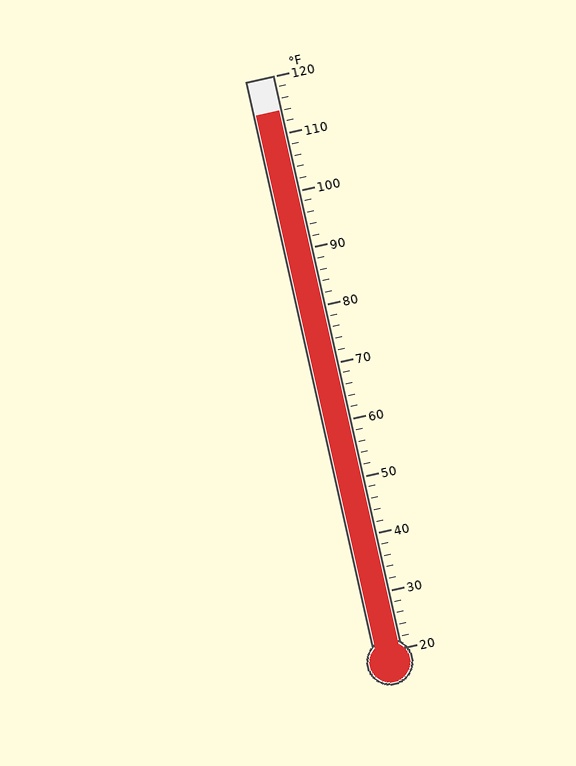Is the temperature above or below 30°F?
The temperature is above 30°F.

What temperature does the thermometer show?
The thermometer shows approximately 114°F.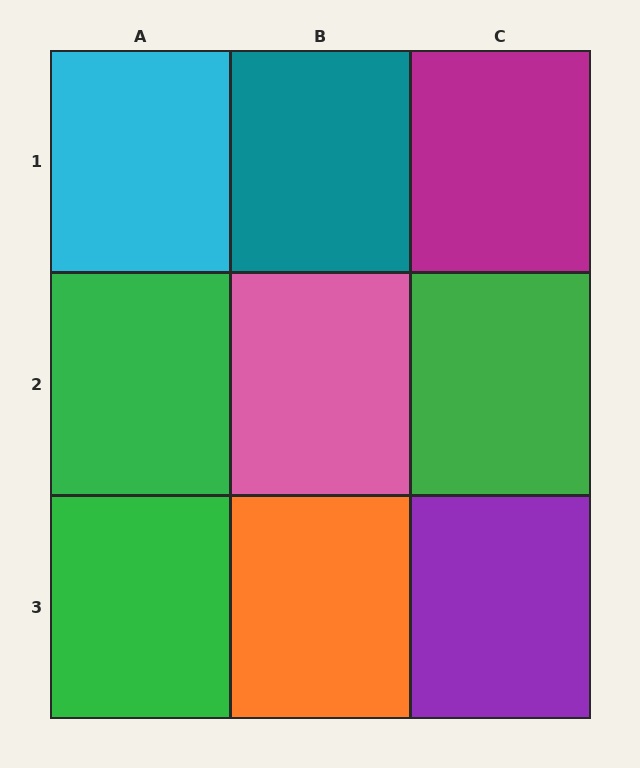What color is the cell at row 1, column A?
Cyan.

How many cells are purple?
1 cell is purple.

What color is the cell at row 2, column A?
Green.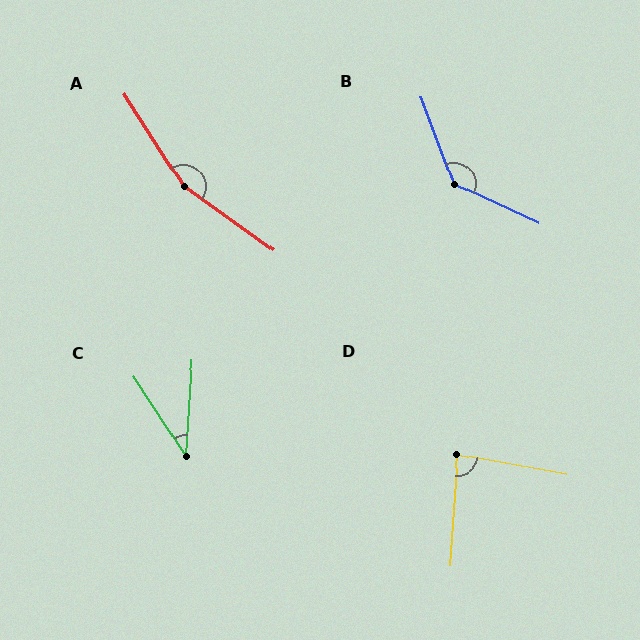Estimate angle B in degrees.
Approximately 135 degrees.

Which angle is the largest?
A, at approximately 158 degrees.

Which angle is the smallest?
C, at approximately 37 degrees.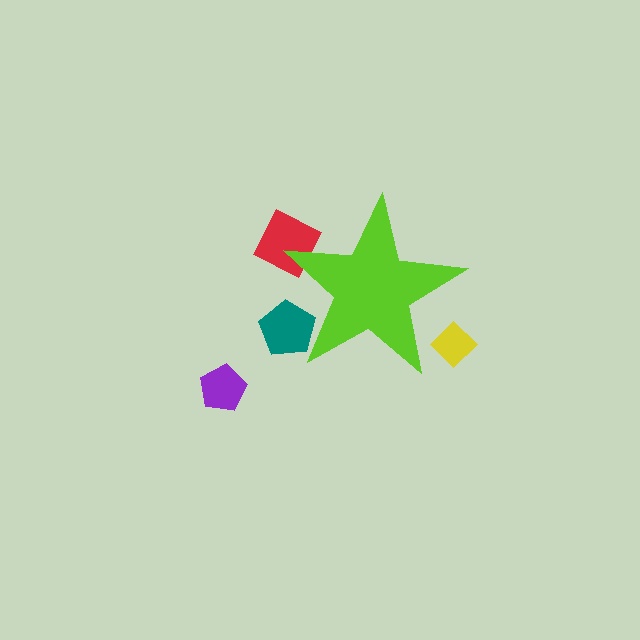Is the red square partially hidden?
Yes, the red square is partially hidden behind the lime star.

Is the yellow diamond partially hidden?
Yes, the yellow diamond is partially hidden behind the lime star.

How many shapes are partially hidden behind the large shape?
3 shapes are partially hidden.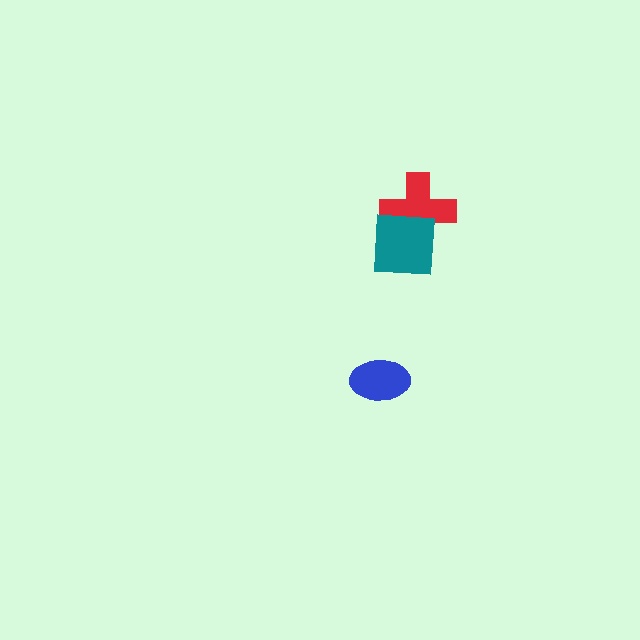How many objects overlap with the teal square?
1 object overlaps with the teal square.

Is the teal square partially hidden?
No, no other shape covers it.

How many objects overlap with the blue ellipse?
0 objects overlap with the blue ellipse.